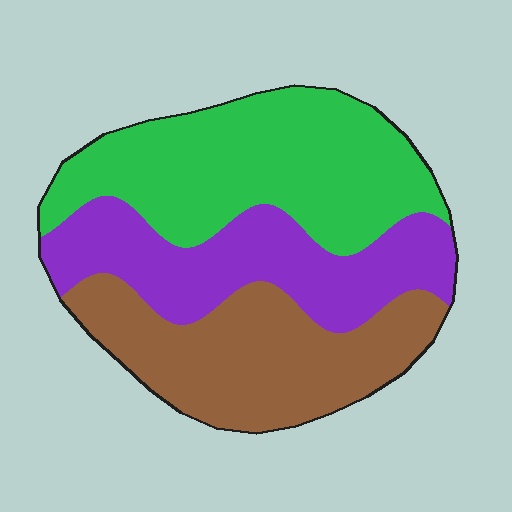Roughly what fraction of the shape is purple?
Purple takes up about one quarter (1/4) of the shape.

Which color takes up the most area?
Green, at roughly 40%.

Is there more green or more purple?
Green.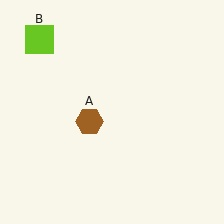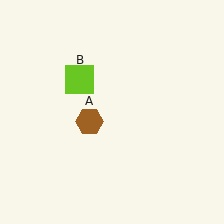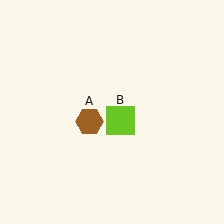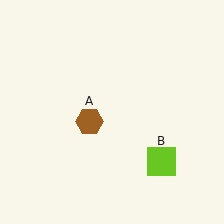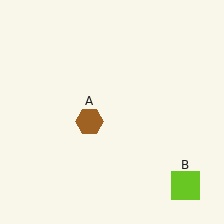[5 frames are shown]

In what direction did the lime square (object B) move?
The lime square (object B) moved down and to the right.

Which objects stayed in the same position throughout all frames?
Brown hexagon (object A) remained stationary.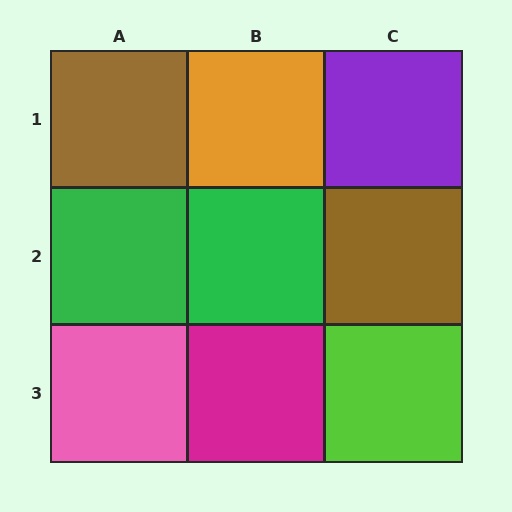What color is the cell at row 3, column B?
Magenta.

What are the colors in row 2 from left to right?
Green, green, brown.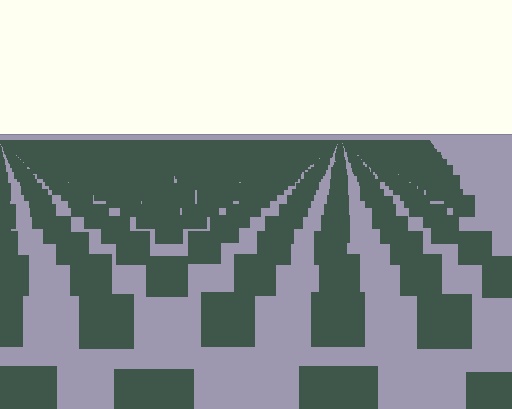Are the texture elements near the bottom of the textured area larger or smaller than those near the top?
Larger. Near the bottom, elements are closer to the viewer and appear at a bigger on-screen size.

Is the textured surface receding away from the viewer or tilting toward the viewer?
The surface is receding away from the viewer. Texture elements get smaller and denser toward the top.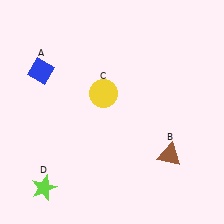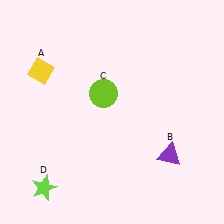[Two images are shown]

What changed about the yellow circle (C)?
In Image 1, C is yellow. In Image 2, it changed to lime.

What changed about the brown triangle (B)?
In Image 1, B is brown. In Image 2, it changed to purple.